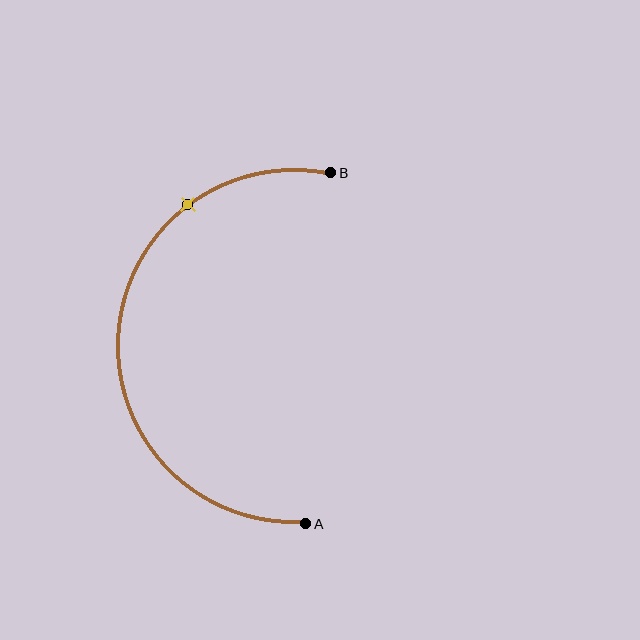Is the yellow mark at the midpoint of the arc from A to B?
No. The yellow mark lies on the arc but is closer to endpoint B. The arc midpoint would be at the point on the curve equidistant along the arc from both A and B.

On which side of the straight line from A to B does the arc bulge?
The arc bulges to the left of the straight line connecting A and B.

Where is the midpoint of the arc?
The arc midpoint is the point on the curve farthest from the straight line joining A and B. It sits to the left of that line.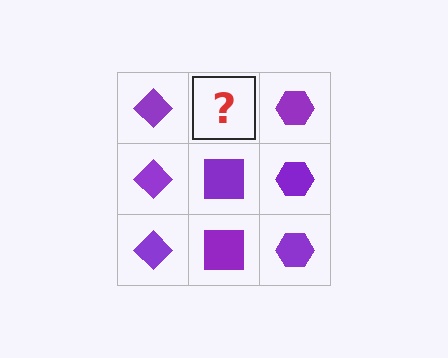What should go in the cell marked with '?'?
The missing cell should contain a purple square.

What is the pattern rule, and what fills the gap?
The rule is that each column has a consistent shape. The gap should be filled with a purple square.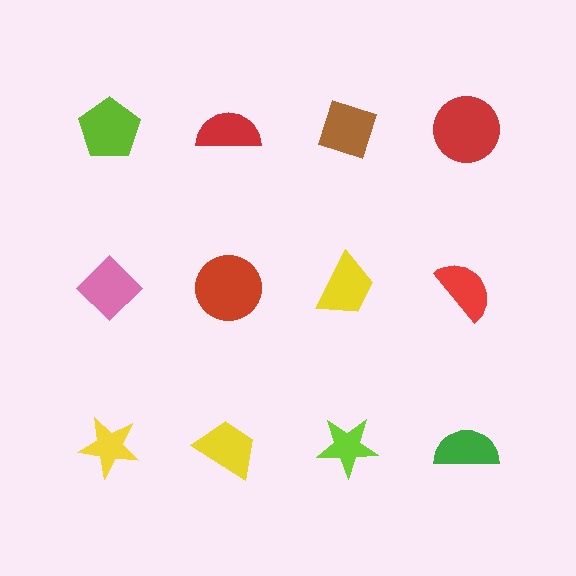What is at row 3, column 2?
A yellow trapezoid.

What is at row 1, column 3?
A brown diamond.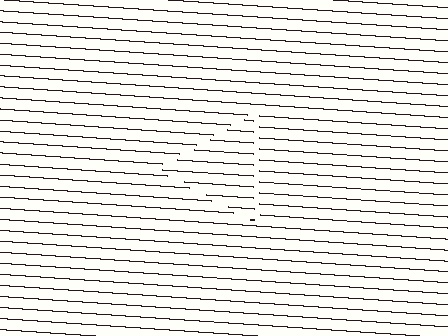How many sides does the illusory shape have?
3 sides — the line-ends trace a triangle.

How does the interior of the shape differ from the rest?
The interior of the shape contains the same grating, shifted by half a period — the contour is defined by the phase discontinuity where line-ends from the inner and outer gratings abut.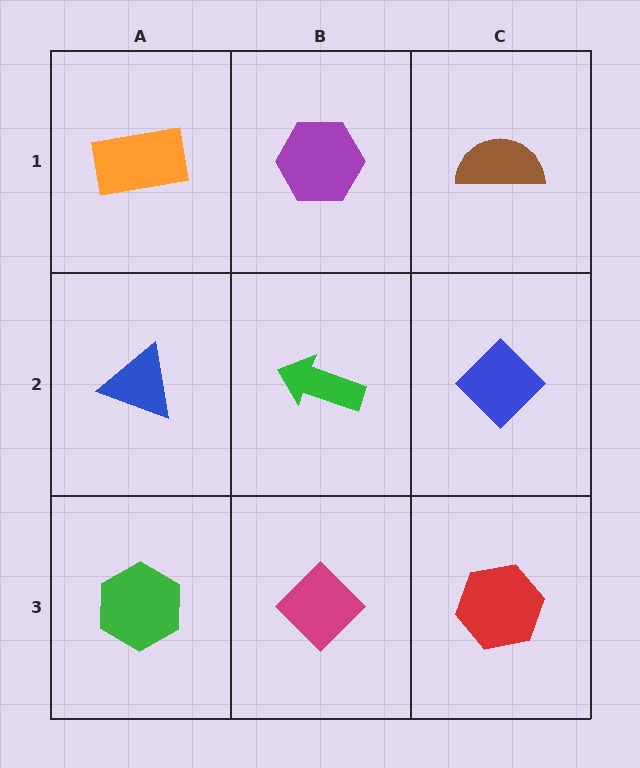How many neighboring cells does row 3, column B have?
3.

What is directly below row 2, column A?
A green hexagon.